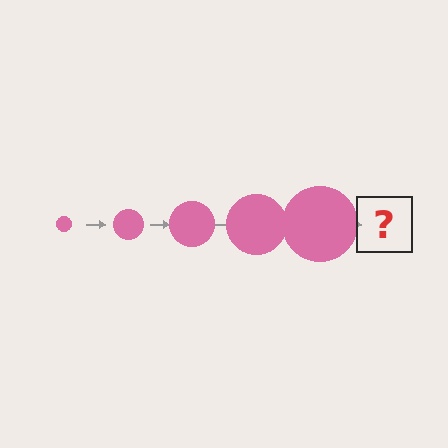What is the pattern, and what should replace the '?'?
The pattern is that the circle gets progressively larger each step. The '?' should be a pink circle, larger than the previous one.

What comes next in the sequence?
The next element should be a pink circle, larger than the previous one.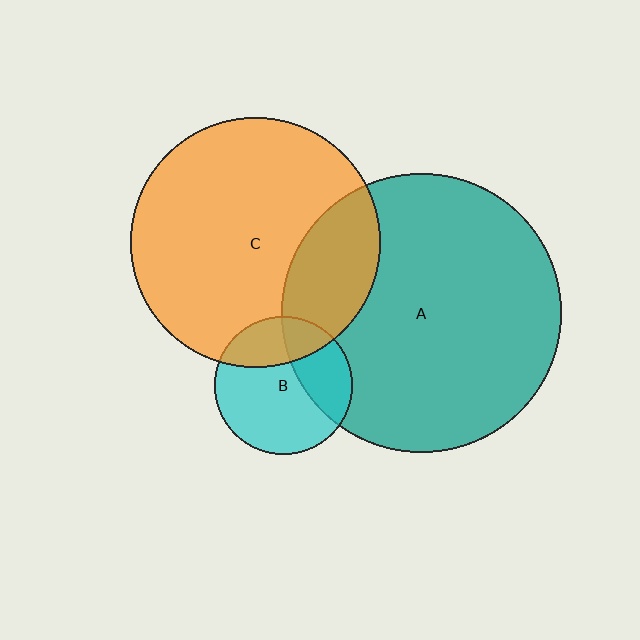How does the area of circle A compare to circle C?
Approximately 1.2 times.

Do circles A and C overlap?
Yes.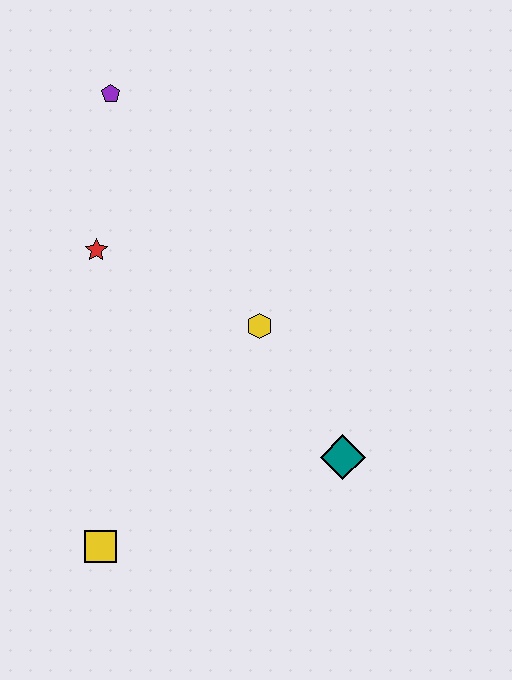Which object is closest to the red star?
The purple pentagon is closest to the red star.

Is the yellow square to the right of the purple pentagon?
No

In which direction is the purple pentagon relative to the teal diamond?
The purple pentagon is above the teal diamond.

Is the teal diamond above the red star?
No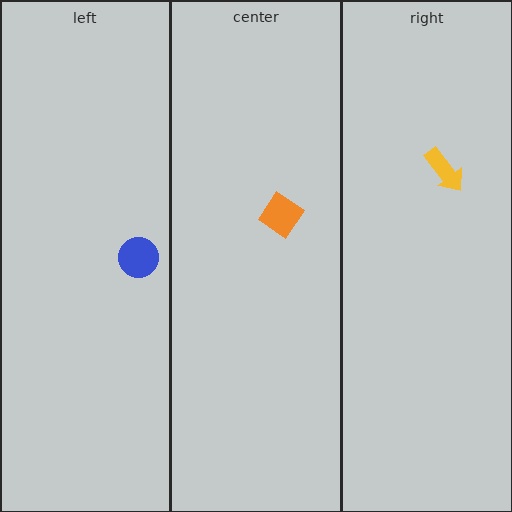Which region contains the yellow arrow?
The right region.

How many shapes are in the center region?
1.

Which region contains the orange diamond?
The center region.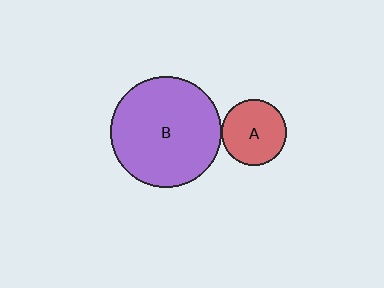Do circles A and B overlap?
Yes.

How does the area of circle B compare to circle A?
Approximately 2.8 times.